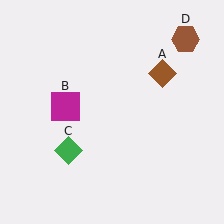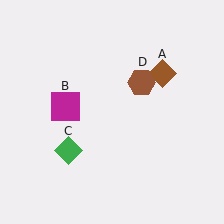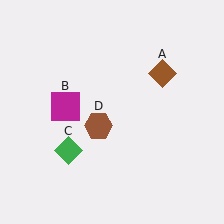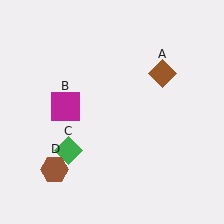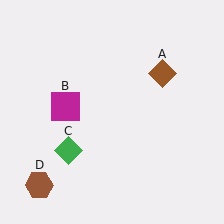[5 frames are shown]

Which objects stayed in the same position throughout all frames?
Brown diamond (object A) and magenta square (object B) and green diamond (object C) remained stationary.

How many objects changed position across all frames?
1 object changed position: brown hexagon (object D).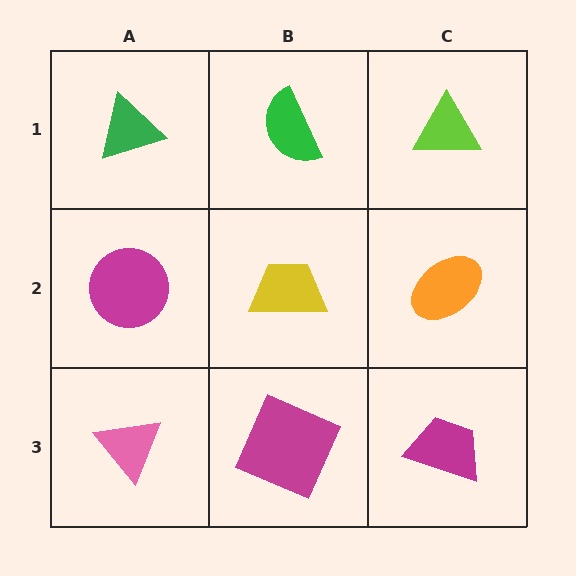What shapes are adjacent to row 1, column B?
A yellow trapezoid (row 2, column B), a green triangle (row 1, column A), a lime triangle (row 1, column C).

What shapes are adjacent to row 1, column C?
An orange ellipse (row 2, column C), a green semicircle (row 1, column B).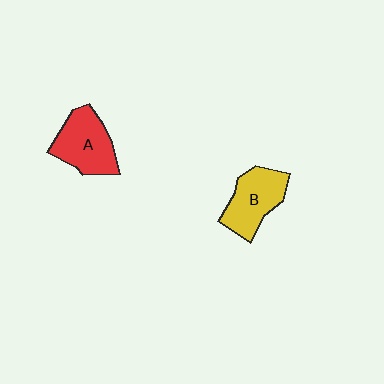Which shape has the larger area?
Shape A (red).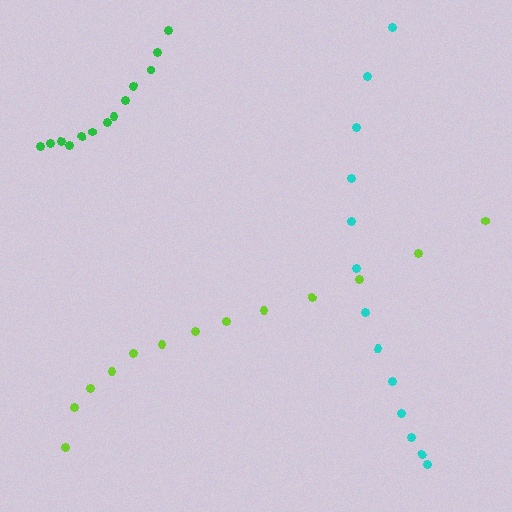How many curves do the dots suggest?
There are 3 distinct paths.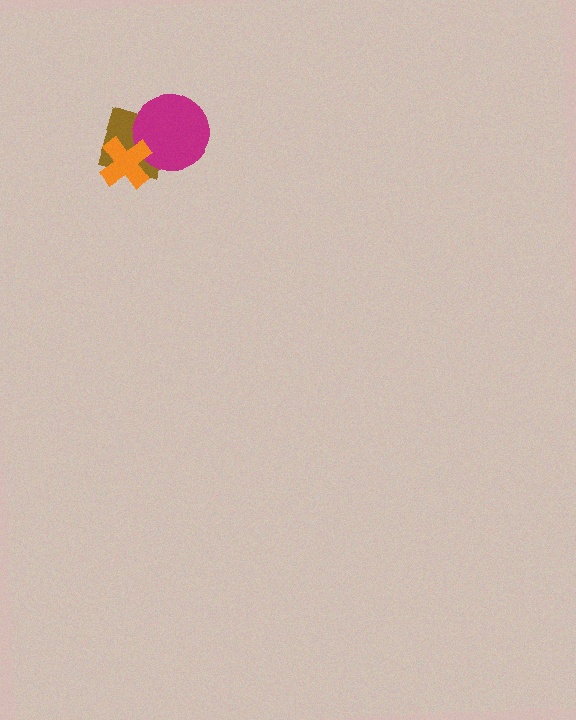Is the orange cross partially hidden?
No, no other shape covers it.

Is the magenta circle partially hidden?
Yes, it is partially covered by another shape.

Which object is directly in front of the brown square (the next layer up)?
The magenta circle is directly in front of the brown square.